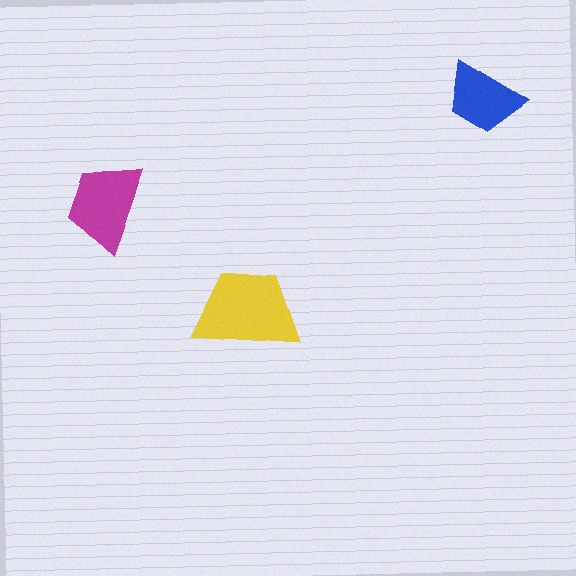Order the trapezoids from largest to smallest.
the yellow one, the magenta one, the blue one.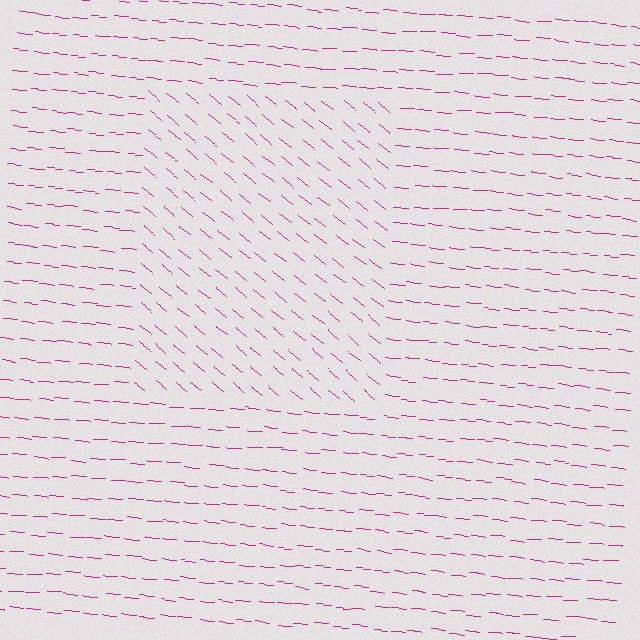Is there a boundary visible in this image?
Yes, there is a texture boundary formed by a change in line orientation.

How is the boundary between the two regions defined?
The boundary is defined purely by a change in line orientation (approximately 35 degrees difference). All lines are the same color and thickness.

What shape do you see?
I see a rectangle.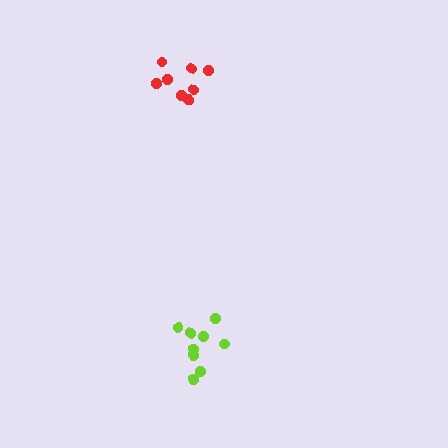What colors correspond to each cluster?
The clusters are colored: red, lime.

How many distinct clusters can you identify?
There are 2 distinct clusters.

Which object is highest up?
The red cluster is topmost.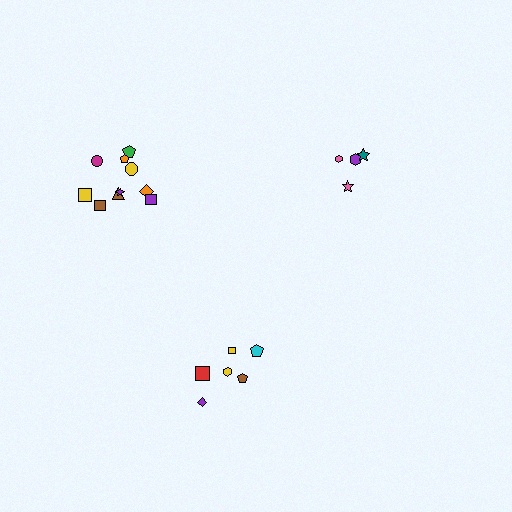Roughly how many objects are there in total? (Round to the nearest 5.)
Roughly 20 objects in total.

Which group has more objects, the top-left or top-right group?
The top-left group.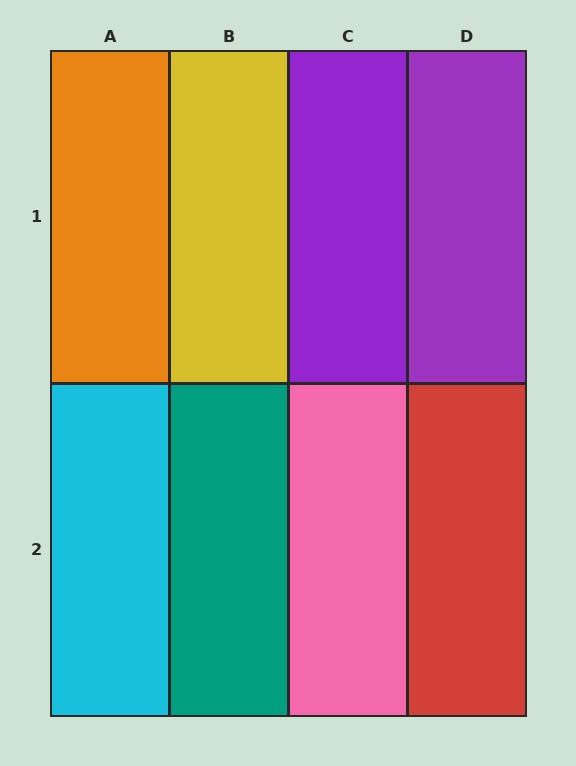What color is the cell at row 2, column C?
Pink.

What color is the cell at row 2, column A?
Cyan.